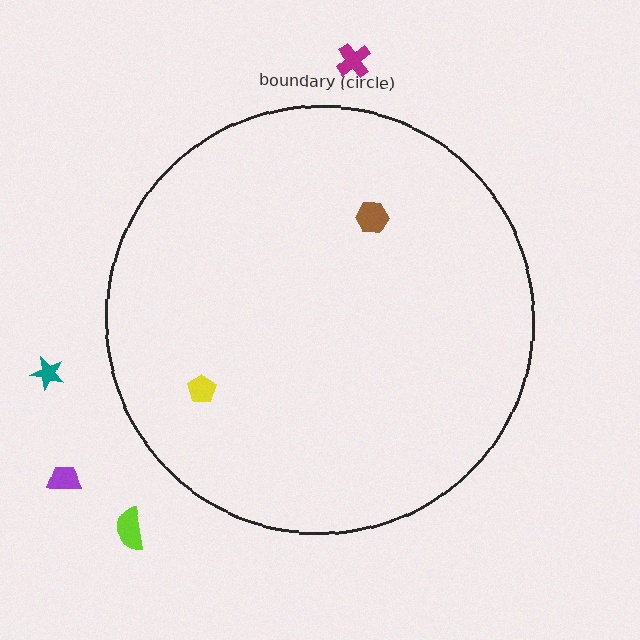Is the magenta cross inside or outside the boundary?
Outside.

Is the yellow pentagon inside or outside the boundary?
Inside.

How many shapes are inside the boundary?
2 inside, 4 outside.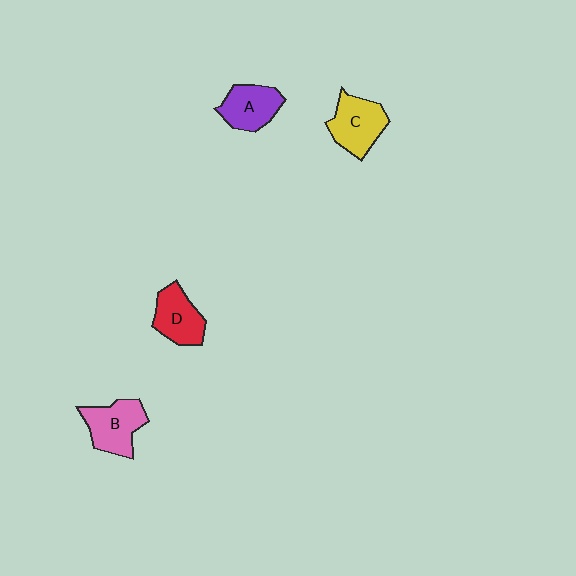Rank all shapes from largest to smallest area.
From largest to smallest: C (yellow), B (pink), D (red), A (purple).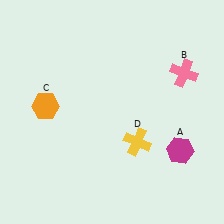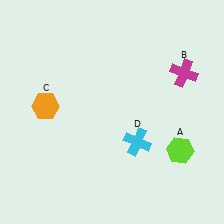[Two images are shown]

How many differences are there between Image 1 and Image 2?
There are 3 differences between the two images.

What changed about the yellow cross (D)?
In Image 1, D is yellow. In Image 2, it changed to cyan.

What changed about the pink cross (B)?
In Image 1, B is pink. In Image 2, it changed to magenta.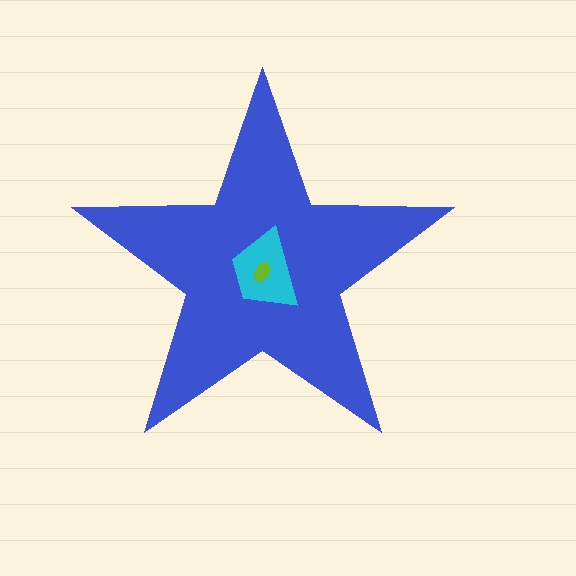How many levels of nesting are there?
3.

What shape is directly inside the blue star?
The cyan trapezoid.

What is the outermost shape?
The blue star.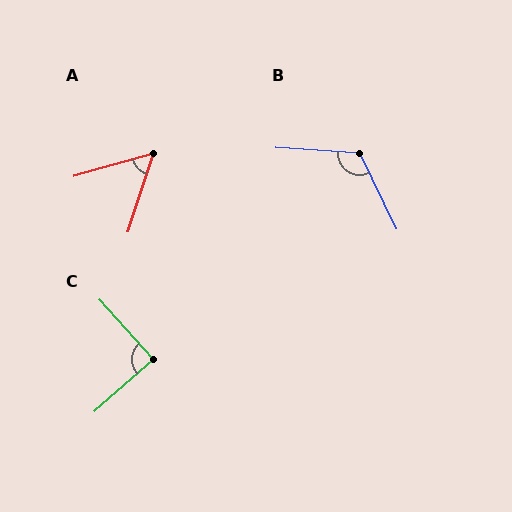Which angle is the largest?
B, at approximately 119 degrees.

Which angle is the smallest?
A, at approximately 56 degrees.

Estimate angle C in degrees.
Approximately 89 degrees.